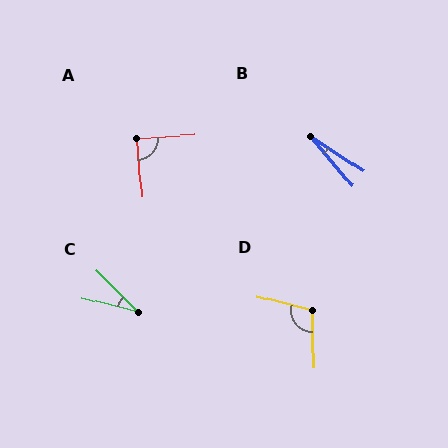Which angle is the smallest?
B, at approximately 16 degrees.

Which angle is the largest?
D, at approximately 106 degrees.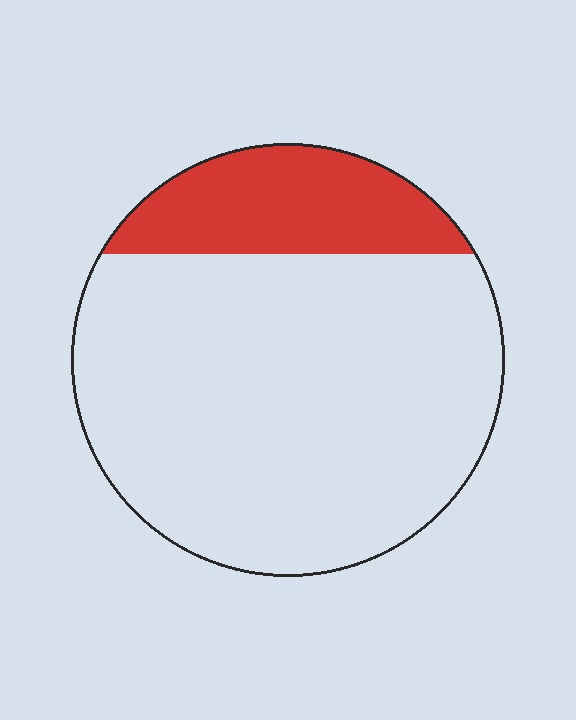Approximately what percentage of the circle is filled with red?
Approximately 20%.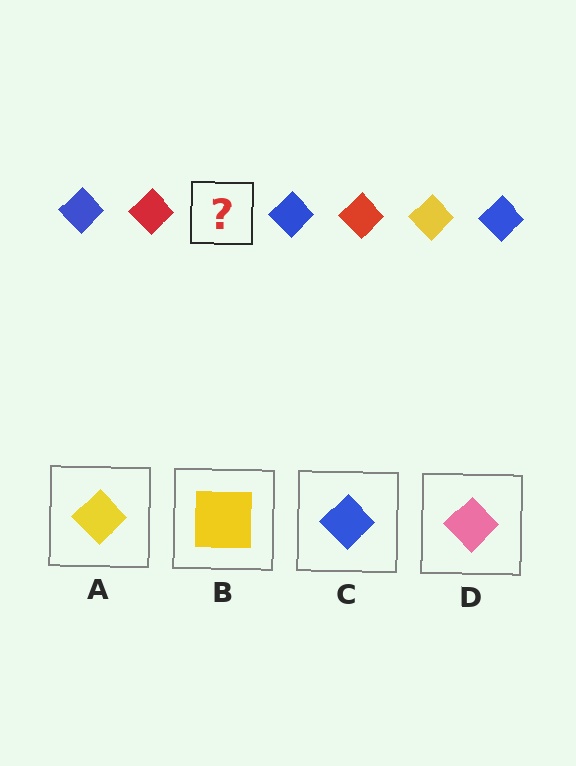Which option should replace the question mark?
Option A.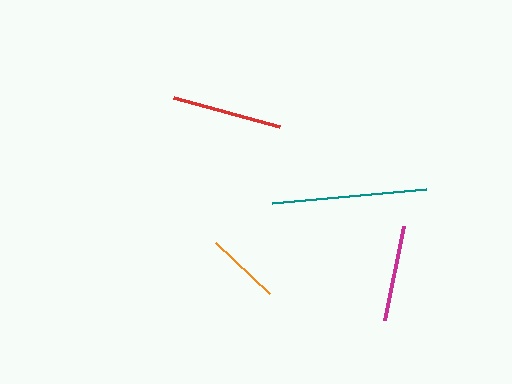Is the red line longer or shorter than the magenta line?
The red line is longer than the magenta line.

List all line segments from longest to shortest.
From longest to shortest: teal, red, magenta, orange.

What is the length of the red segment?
The red segment is approximately 110 pixels long.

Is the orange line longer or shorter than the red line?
The red line is longer than the orange line.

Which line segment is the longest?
The teal line is the longest at approximately 155 pixels.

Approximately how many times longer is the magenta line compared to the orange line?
The magenta line is approximately 1.3 times the length of the orange line.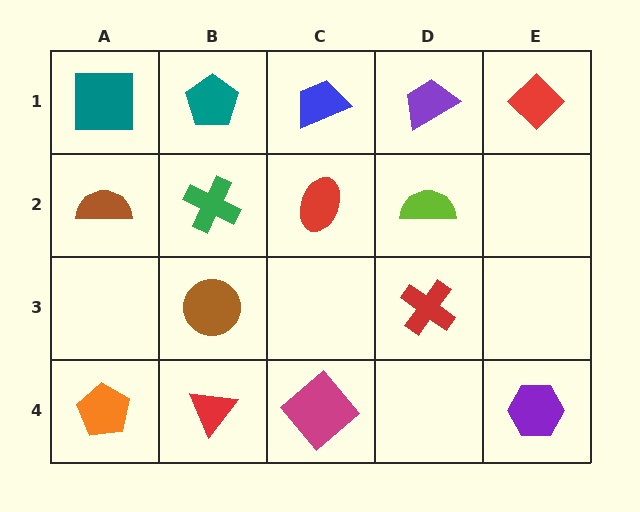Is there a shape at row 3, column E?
No, that cell is empty.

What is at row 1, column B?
A teal pentagon.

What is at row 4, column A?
An orange pentagon.